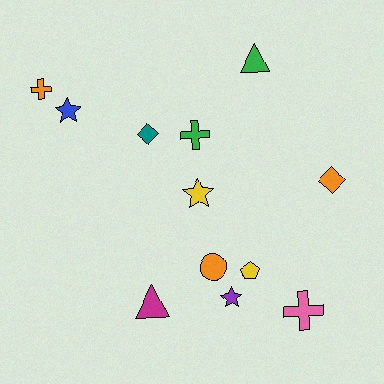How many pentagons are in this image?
There is 1 pentagon.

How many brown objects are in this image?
There are no brown objects.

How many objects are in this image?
There are 12 objects.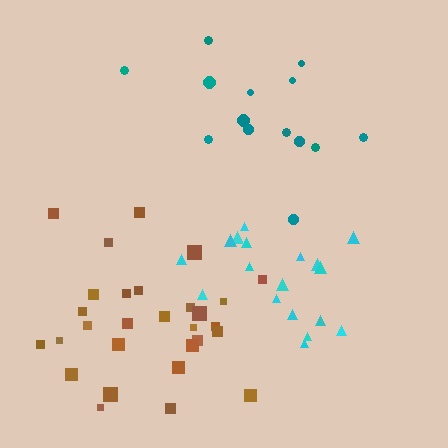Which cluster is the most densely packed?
Cyan.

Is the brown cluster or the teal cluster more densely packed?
Brown.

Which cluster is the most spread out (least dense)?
Teal.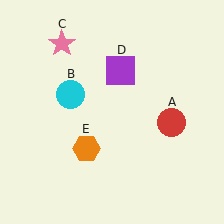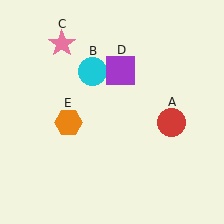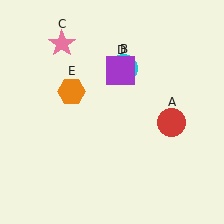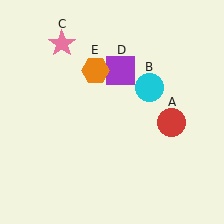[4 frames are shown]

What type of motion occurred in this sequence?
The cyan circle (object B), orange hexagon (object E) rotated clockwise around the center of the scene.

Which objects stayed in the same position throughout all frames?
Red circle (object A) and pink star (object C) and purple square (object D) remained stationary.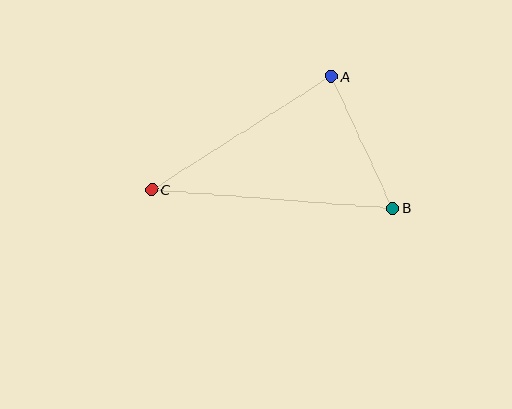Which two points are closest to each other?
Points A and B are closest to each other.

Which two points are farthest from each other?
Points B and C are farthest from each other.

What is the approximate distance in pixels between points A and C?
The distance between A and C is approximately 213 pixels.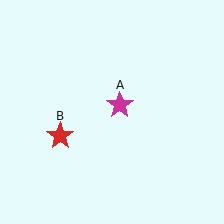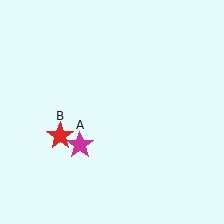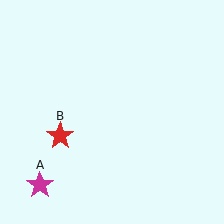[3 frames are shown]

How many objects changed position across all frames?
1 object changed position: magenta star (object A).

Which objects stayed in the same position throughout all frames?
Red star (object B) remained stationary.